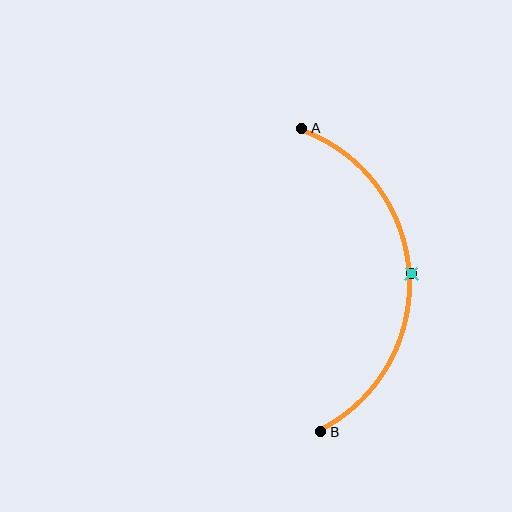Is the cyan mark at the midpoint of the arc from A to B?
Yes. The cyan mark lies on the arc at equal arc-length from both A and B — it is the arc midpoint.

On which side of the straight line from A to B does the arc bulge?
The arc bulges to the right of the straight line connecting A and B.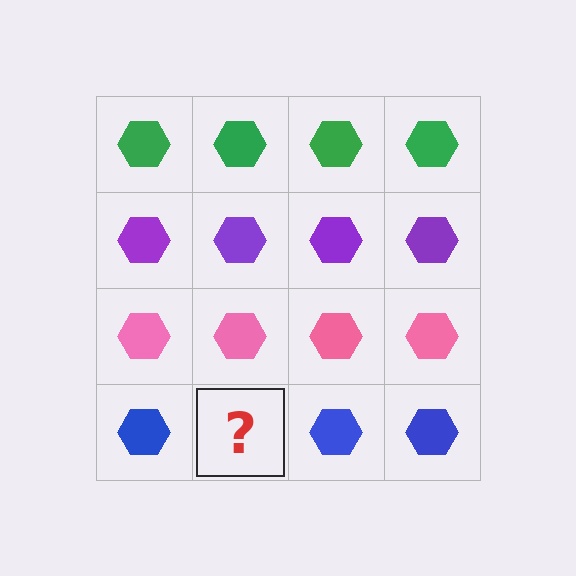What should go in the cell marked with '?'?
The missing cell should contain a blue hexagon.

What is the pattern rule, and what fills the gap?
The rule is that each row has a consistent color. The gap should be filled with a blue hexagon.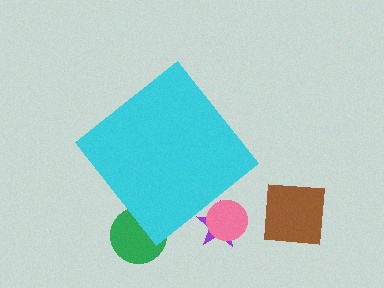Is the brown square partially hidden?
No, the brown square is fully visible.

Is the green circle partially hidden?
Yes, the green circle is partially hidden behind the cyan diamond.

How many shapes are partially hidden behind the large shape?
3 shapes are partially hidden.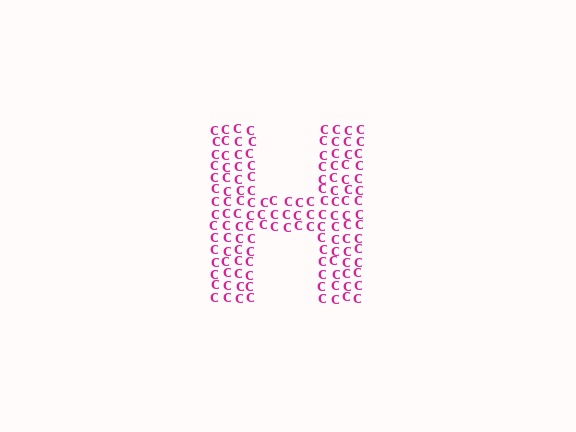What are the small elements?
The small elements are letter C's.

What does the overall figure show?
The overall figure shows the letter H.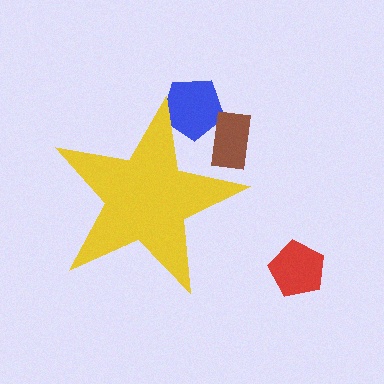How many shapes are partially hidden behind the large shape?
2 shapes are partially hidden.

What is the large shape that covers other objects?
A yellow star.